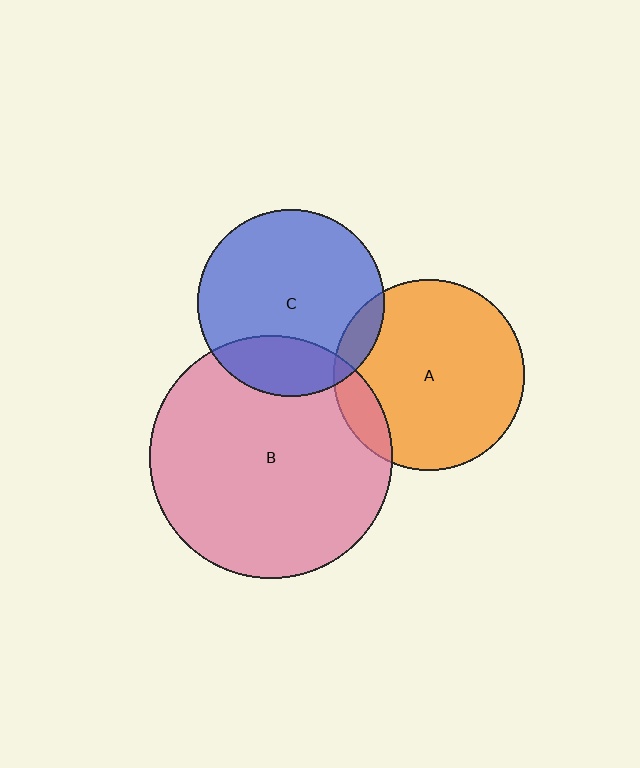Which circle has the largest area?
Circle B (pink).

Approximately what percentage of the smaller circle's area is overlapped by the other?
Approximately 10%.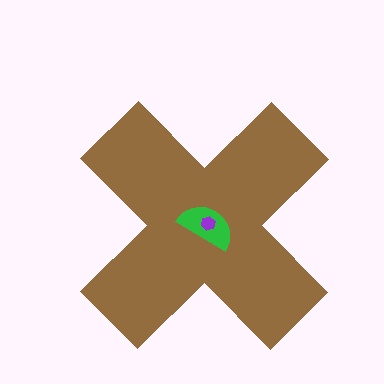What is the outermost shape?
The brown cross.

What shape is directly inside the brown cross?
The green semicircle.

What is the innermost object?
The purple hexagon.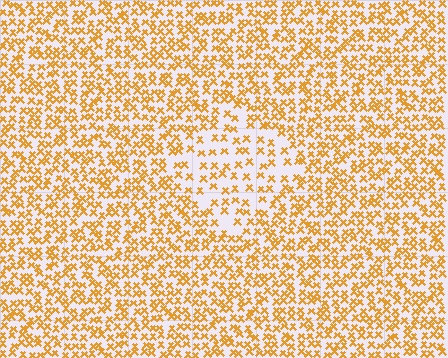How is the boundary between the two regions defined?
The boundary is defined by a change in element density (approximately 1.9x ratio). All elements are the same color, size, and shape.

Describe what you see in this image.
The image contains small orange elements arranged at two different densities. A diamond-shaped region is visible where the elements are less densely packed than the surrounding area.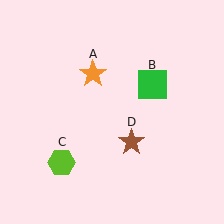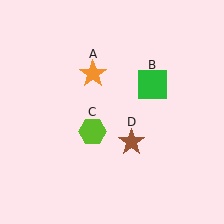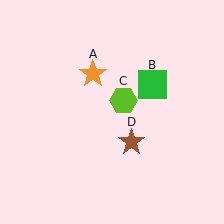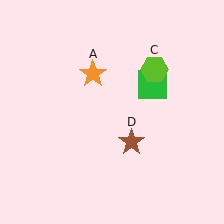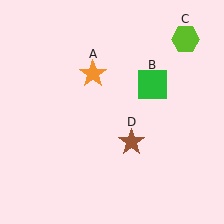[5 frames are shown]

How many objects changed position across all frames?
1 object changed position: lime hexagon (object C).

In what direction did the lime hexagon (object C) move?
The lime hexagon (object C) moved up and to the right.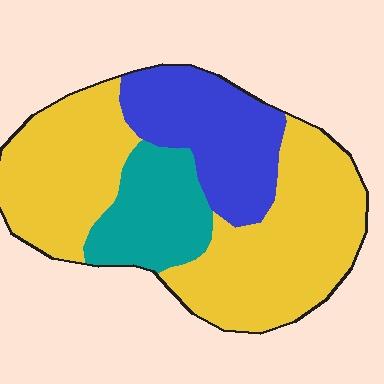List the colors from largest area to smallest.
From largest to smallest: yellow, blue, teal.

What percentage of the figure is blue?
Blue covers 24% of the figure.